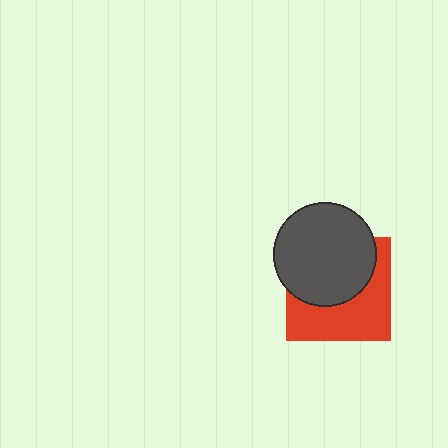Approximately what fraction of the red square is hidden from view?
Roughly 50% of the red square is hidden behind the dark gray circle.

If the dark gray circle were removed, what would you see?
You would see the complete red square.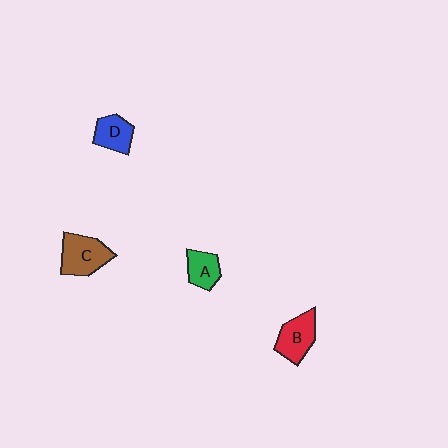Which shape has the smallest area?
Shape A (green).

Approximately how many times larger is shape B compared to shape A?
Approximately 1.4 times.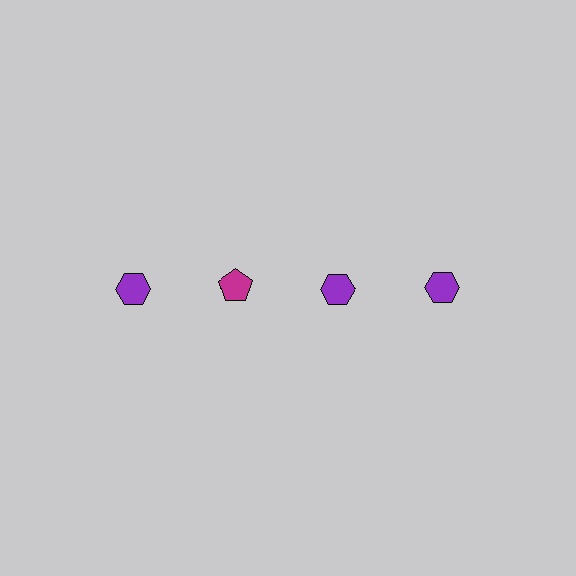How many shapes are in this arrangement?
There are 4 shapes arranged in a grid pattern.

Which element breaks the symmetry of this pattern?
The magenta pentagon in the top row, second from left column breaks the symmetry. All other shapes are purple hexagons.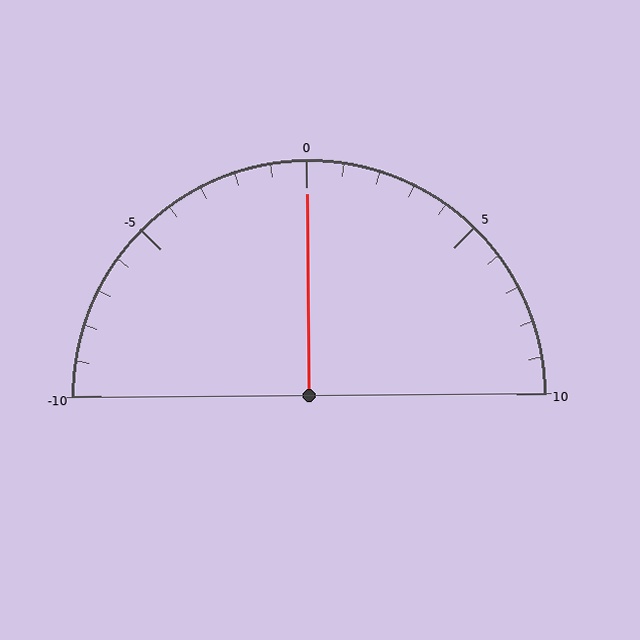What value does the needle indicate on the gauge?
The needle indicates approximately 0.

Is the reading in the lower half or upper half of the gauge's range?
The reading is in the upper half of the range (-10 to 10).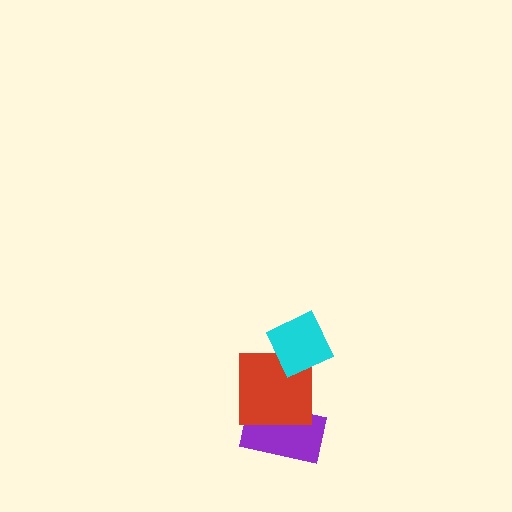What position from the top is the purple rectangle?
The purple rectangle is 3rd from the top.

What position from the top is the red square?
The red square is 2nd from the top.